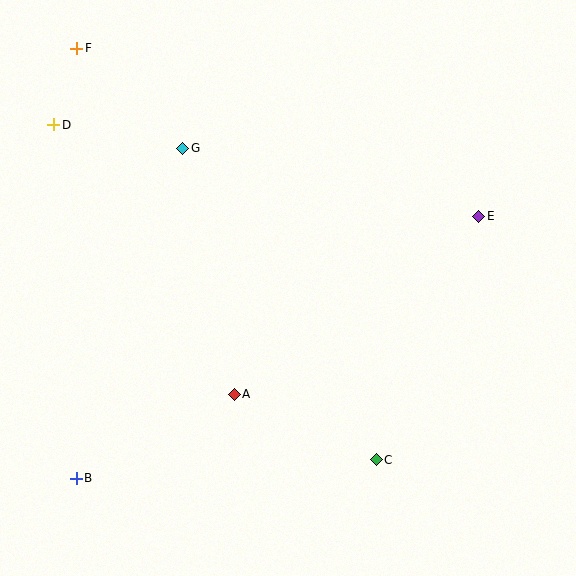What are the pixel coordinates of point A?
Point A is at (234, 394).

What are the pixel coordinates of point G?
Point G is at (183, 148).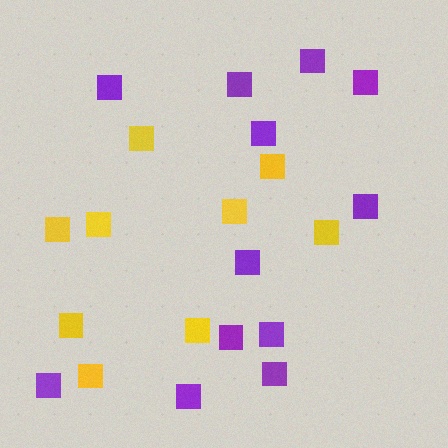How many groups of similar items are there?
There are 2 groups: one group of purple squares (12) and one group of yellow squares (9).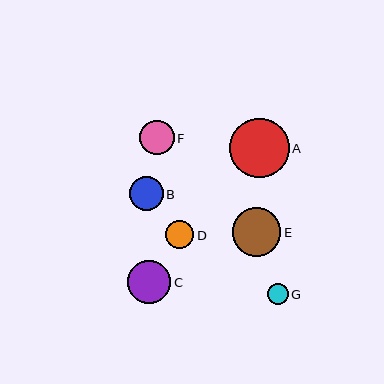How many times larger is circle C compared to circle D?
Circle C is approximately 1.5 times the size of circle D.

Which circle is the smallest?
Circle G is the smallest with a size of approximately 21 pixels.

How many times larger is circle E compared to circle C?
Circle E is approximately 1.1 times the size of circle C.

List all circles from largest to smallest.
From largest to smallest: A, E, C, F, B, D, G.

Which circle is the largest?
Circle A is the largest with a size of approximately 60 pixels.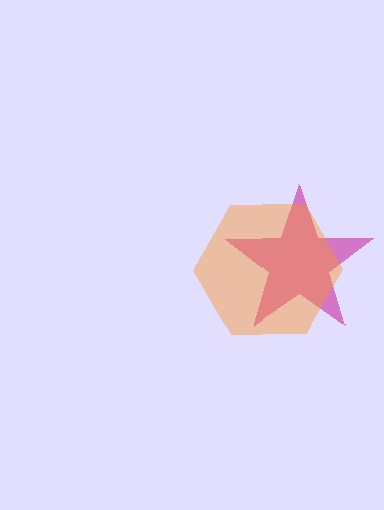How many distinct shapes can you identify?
There are 2 distinct shapes: a magenta star, an orange hexagon.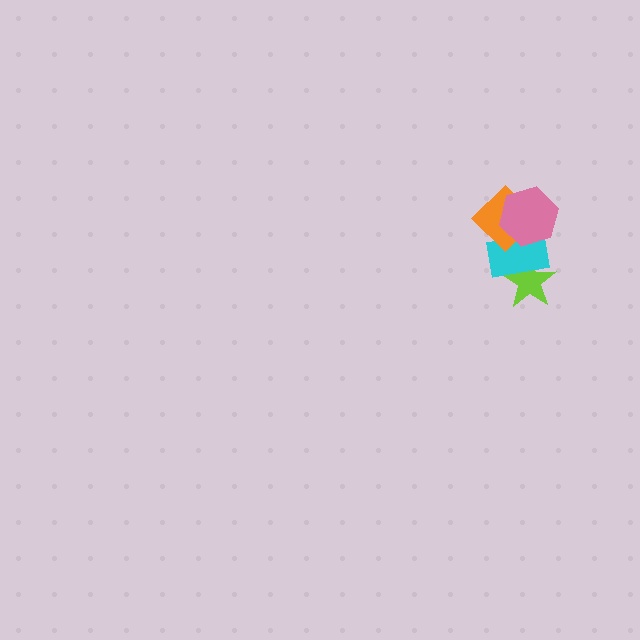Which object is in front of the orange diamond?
The pink hexagon is in front of the orange diamond.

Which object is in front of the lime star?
The cyan rectangle is in front of the lime star.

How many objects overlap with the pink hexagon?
2 objects overlap with the pink hexagon.